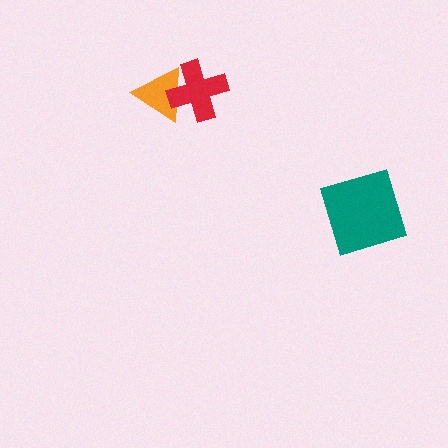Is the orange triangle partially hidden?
Yes, it is partially covered by another shape.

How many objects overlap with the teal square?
0 objects overlap with the teal square.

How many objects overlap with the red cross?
1 object overlaps with the red cross.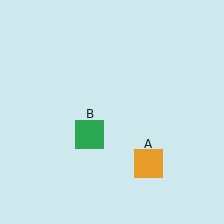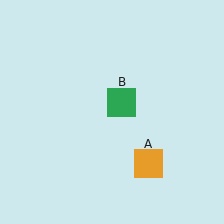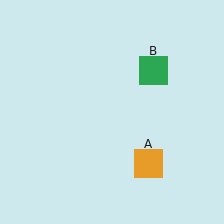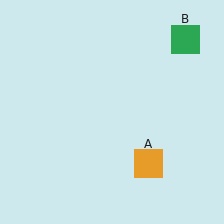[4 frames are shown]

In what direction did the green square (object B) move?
The green square (object B) moved up and to the right.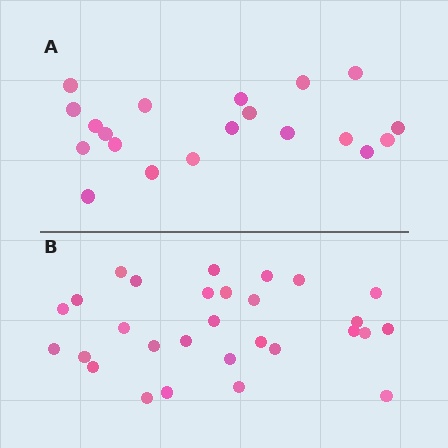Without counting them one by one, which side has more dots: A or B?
Region B (the bottom region) has more dots.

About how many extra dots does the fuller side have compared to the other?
Region B has roughly 8 or so more dots than region A.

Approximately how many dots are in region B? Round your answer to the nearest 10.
About 30 dots. (The exact count is 29, which rounds to 30.)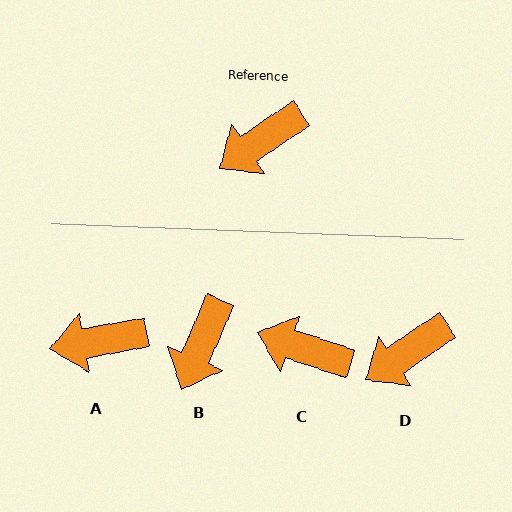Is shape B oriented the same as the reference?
No, it is off by about 33 degrees.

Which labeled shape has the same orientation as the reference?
D.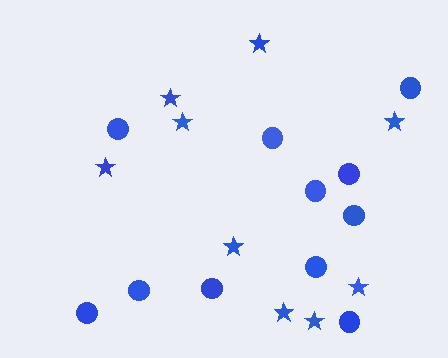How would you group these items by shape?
There are 2 groups: one group of circles (11) and one group of stars (9).